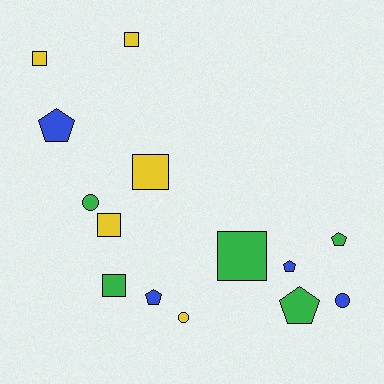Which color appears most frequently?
Green, with 5 objects.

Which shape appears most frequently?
Square, with 6 objects.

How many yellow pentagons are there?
There are no yellow pentagons.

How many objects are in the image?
There are 14 objects.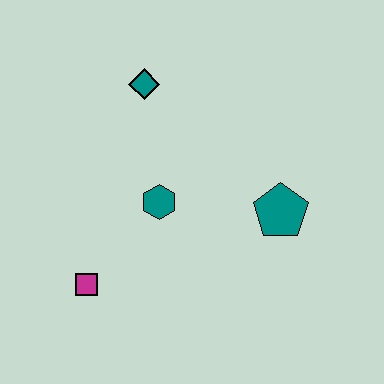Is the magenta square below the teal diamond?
Yes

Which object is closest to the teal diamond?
The teal hexagon is closest to the teal diamond.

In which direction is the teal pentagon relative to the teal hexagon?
The teal pentagon is to the right of the teal hexagon.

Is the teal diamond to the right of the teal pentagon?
No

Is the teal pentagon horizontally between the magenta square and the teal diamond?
No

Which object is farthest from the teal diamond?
The magenta square is farthest from the teal diamond.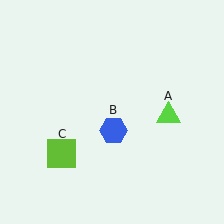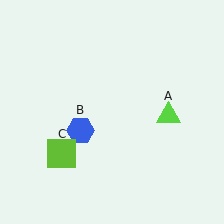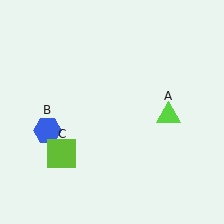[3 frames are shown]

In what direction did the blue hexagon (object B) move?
The blue hexagon (object B) moved left.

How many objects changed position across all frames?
1 object changed position: blue hexagon (object B).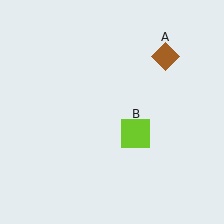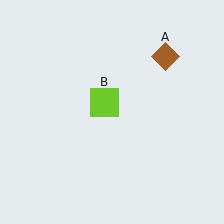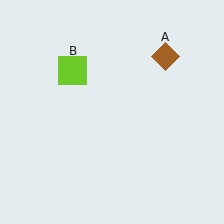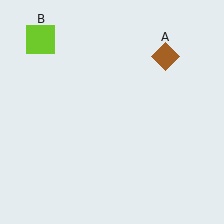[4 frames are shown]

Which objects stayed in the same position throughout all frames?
Brown diamond (object A) remained stationary.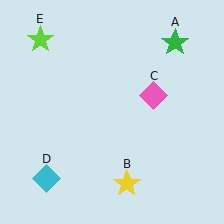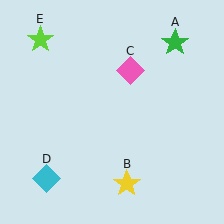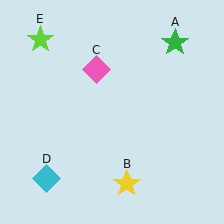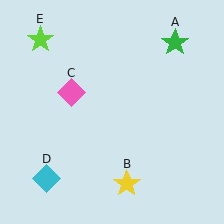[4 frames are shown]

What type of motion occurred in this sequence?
The pink diamond (object C) rotated counterclockwise around the center of the scene.